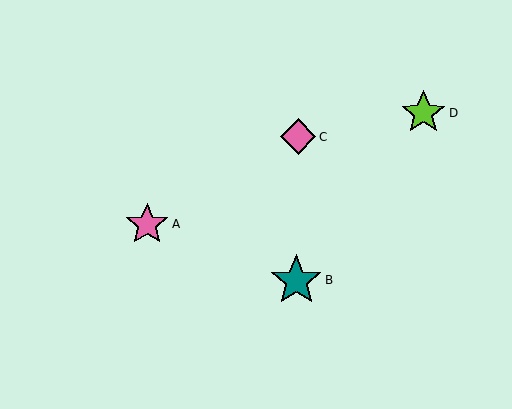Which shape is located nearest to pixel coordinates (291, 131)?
The pink diamond (labeled C) at (298, 137) is nearest to that location.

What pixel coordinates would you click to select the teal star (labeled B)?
Click at (296, 280) to select the teal star B.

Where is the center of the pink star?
The center of the pink star is at (147, 224).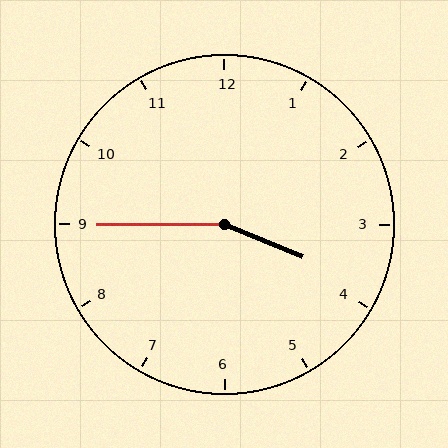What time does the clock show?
3:45.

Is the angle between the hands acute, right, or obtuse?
It is obtuse.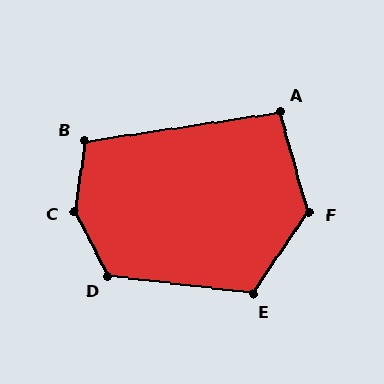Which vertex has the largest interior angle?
C, at approximately 145 degrees.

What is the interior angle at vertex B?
Approximately 107 degrees (obtuse).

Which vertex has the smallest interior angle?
A, at approximately 98 degrees.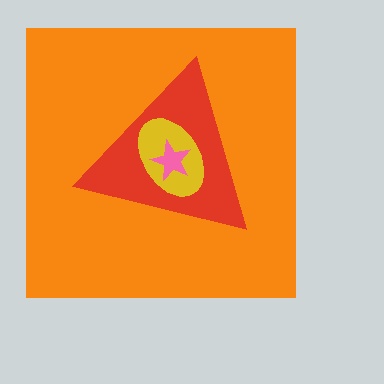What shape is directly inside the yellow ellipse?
The pink star.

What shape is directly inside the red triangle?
The yellow ellipse.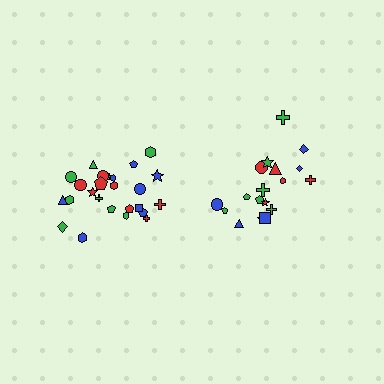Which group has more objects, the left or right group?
The left group.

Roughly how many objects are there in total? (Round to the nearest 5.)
Roughly 45 objects in total.